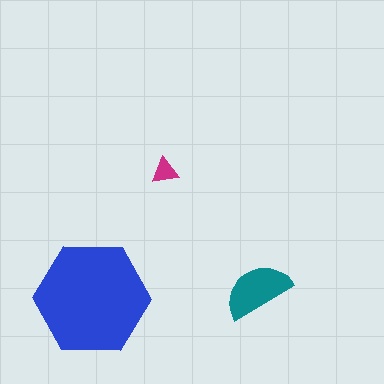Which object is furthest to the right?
The teal semicircle is rightmost.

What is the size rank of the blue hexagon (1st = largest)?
1st.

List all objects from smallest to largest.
The magenta triangle, the teal semicircle, the blue hexagon.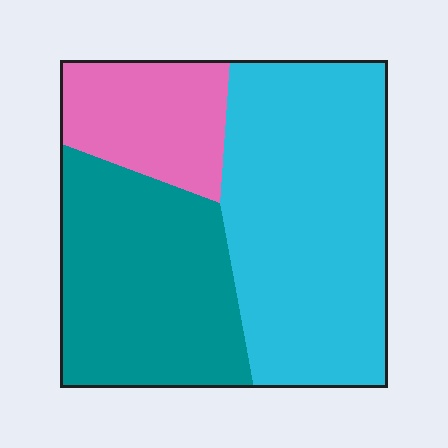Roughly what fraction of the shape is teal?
Teal covers around 35% of the shape.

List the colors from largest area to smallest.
From largest to smallest: cyan, teal, pink.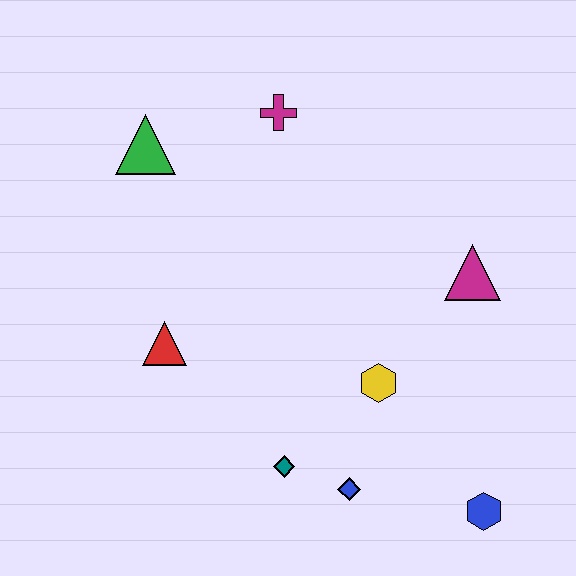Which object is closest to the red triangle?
The teal diamond is closest to the red triangle.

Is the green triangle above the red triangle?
Yes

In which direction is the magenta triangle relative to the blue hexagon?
The magenta triangle is above the blue hexagon.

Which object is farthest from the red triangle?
The blue hexagon is farthest from the red triangle.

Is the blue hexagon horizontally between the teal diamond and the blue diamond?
No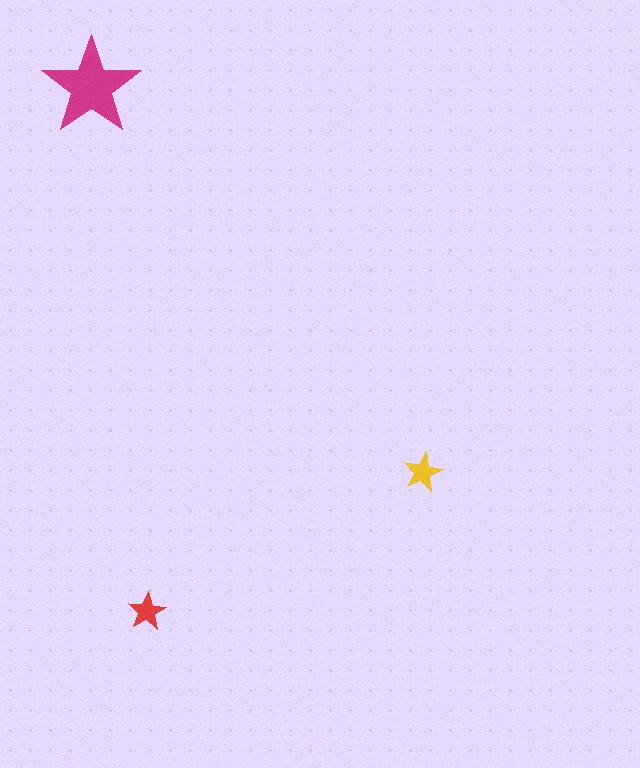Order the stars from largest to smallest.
the magenta one, the yellow one, the red one.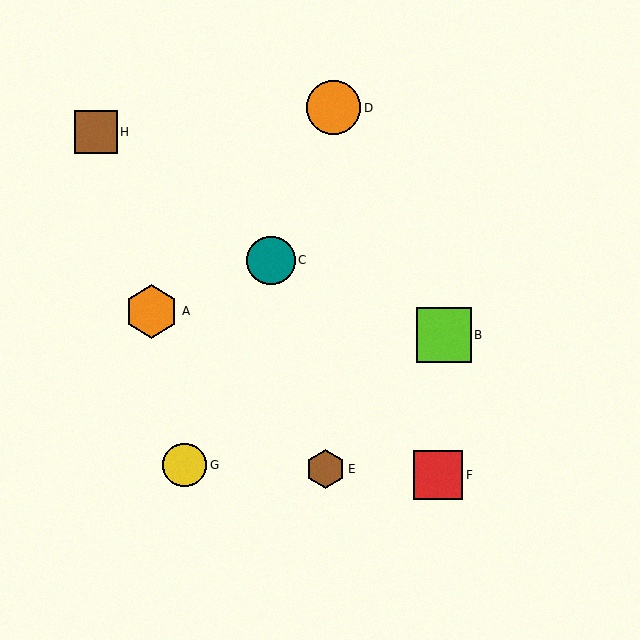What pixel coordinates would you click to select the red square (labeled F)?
Click at (438, 475) to select the red square F.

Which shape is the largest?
The lime square (labeled B) is the largest.